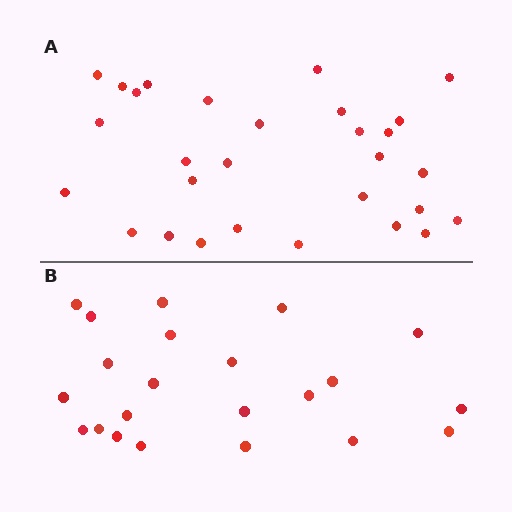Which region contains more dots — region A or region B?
Region A (the top region) has more dots.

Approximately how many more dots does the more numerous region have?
Region A has roughly 8 or so more dots than region B.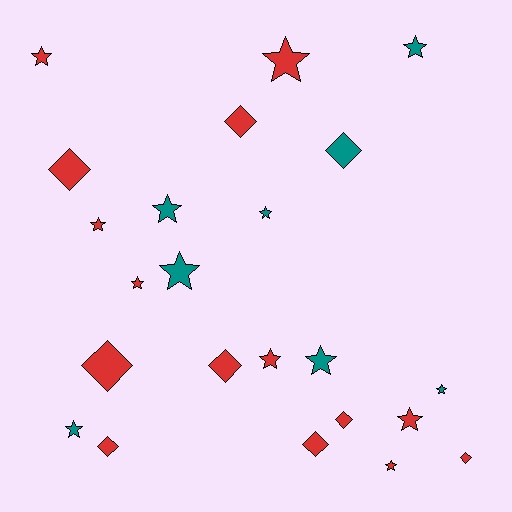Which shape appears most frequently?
Star, with 14 objects.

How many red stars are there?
There are 7 red stars.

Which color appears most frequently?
Red, with 15 objects.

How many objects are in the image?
There are 23 objects.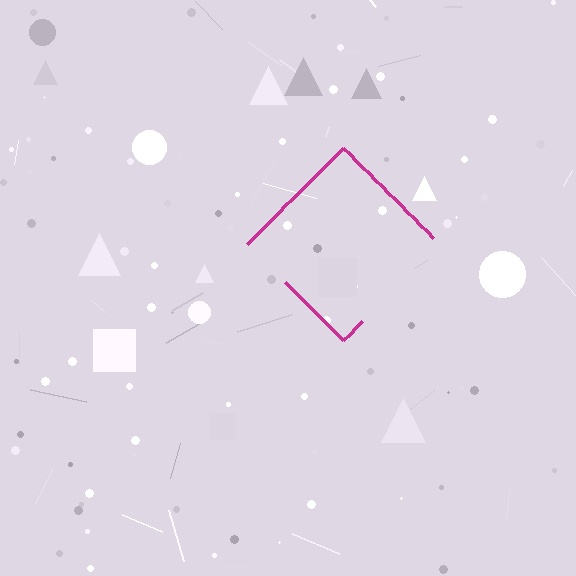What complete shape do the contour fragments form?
The contour fragments form a diamond.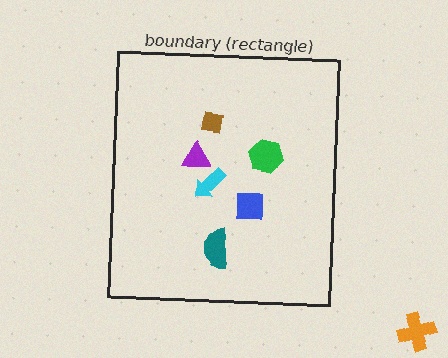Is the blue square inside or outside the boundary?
Inside.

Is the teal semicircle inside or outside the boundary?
Inside.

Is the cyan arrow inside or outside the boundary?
Inside.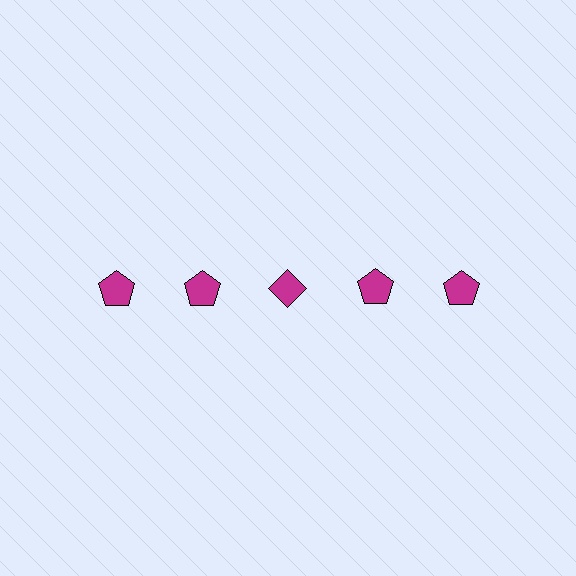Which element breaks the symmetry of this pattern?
The magenta diamond in the top row, center column breaks the symmetry. All other shapes are magenta pentagons.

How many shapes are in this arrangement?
There are 5 shapes arranged in a grid pattern.